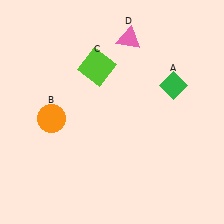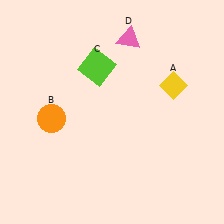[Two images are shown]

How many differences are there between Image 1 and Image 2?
There is 1 difference between the two images.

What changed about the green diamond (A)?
In Image 1, A is green. In Image 2, it changed to yellow.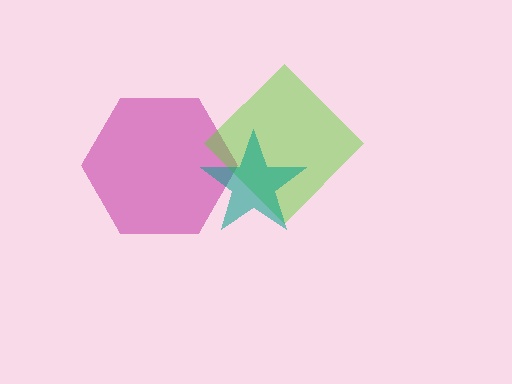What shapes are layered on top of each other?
The layered shapes are: a magenta hexagon, a lime diamond, a teal star.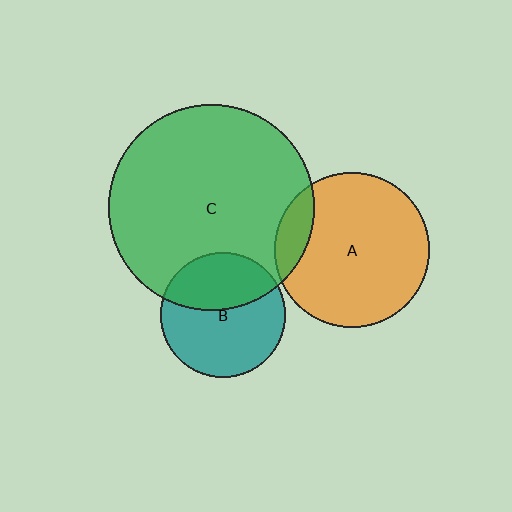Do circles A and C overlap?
Yes.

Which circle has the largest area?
Circle C (green).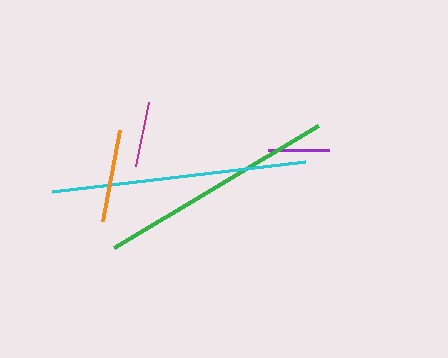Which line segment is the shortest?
The purple line is the shortest at approximately 61 pixels.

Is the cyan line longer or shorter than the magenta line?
The cyan line is longer than the magenta line.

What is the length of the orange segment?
The orange segment is approximately 94 pixels long.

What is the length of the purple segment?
The purple segment is approximately 61 pixels long.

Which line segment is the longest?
The cyan line is the longest at approximately 255 pixels.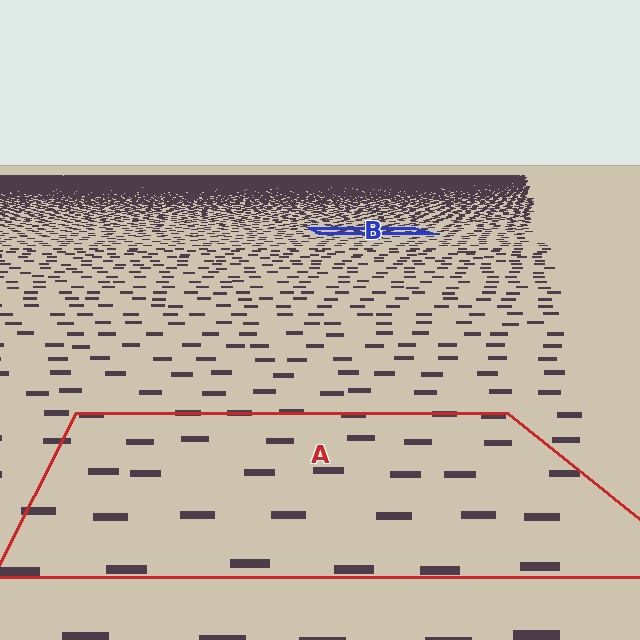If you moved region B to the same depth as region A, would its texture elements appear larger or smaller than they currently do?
They would appear larger. At a closer depth, the same texture elements are projected at a bigger on-screen size.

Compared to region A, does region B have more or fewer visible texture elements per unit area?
Region B has more texture elements per unit area — they are packed more densely because it is farther away.